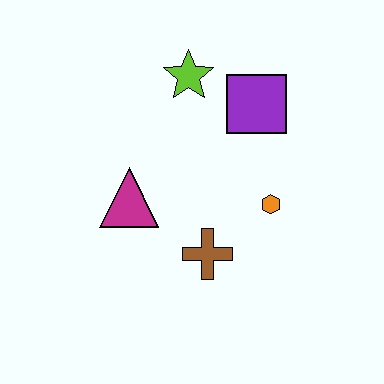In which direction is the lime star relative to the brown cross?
The lime star is above the brown cross.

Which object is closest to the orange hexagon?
The brown cross is closest to the orange hexagon.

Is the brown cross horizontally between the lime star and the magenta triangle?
No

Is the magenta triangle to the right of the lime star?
No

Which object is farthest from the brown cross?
The lime star is farthest from the brown cross.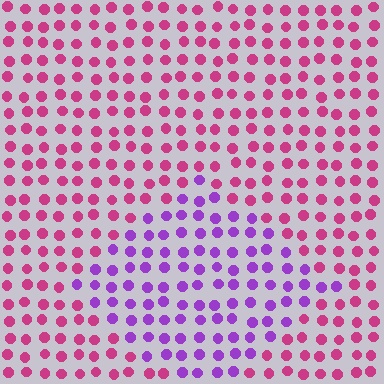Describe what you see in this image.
The image is filled with small magenta elements in a uniform arrangement. A diamond-shaped region is visible where the elements are tinted to a slightly different hue, forming a subtle color boundary.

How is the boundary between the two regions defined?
The boundary is defined purely by a slight shift in hue (about 49 degrees). Spacing, size, and orientation are identical on both sides.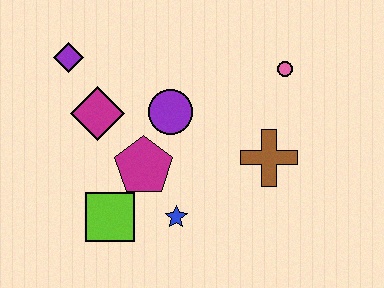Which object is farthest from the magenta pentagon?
The pink circle is farthest from the magenta pentagon.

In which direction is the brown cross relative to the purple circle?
The brown cross is to the right of the purple circle.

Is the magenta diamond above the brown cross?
Yes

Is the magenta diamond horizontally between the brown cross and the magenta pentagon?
No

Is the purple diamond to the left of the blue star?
Yes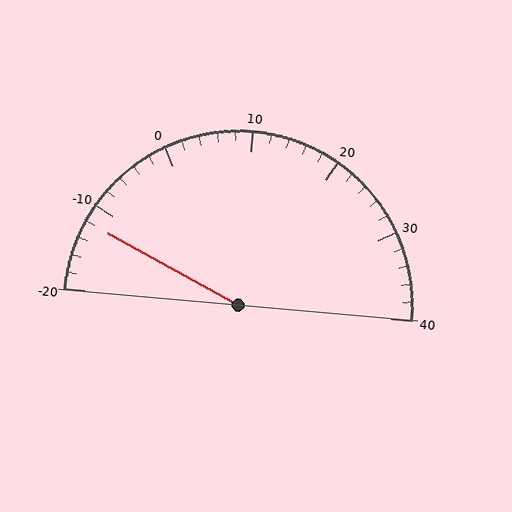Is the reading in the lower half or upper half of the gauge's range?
The reading is in the lower half of the range (-20 to 40).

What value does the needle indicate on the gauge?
The needle indicates approximately -12.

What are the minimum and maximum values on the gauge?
The gauge ranges from -20 to 40.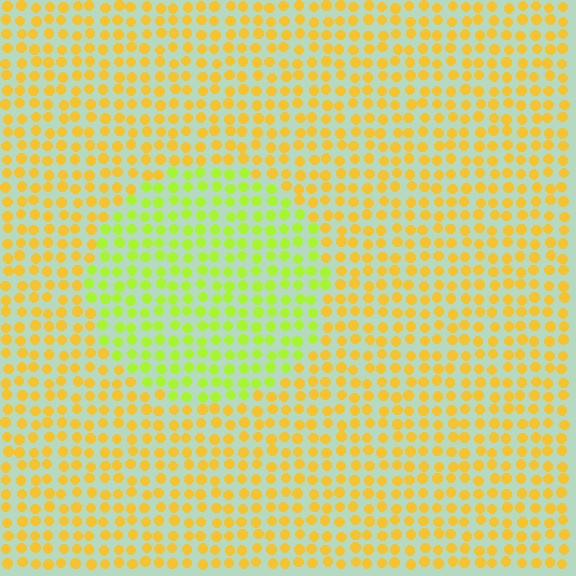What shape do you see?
I see a circle.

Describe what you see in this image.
The image is filled with small yellow elements in a uniform arrangement. A circle-shaped region is visible where the elements are tinted to a slightly different hue, forming a subtle color boundary.